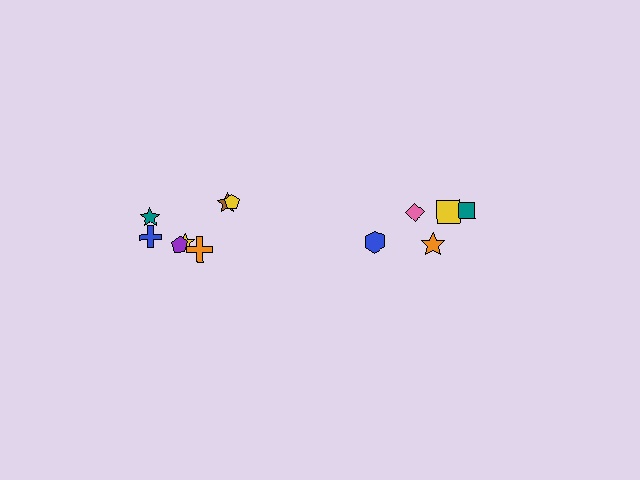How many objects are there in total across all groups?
There are 12 objects.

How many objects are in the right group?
There are 5 objects.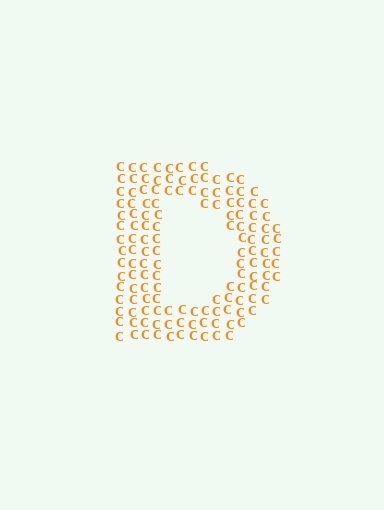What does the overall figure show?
The overall figure shows the letter D.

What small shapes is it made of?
It is made of small letter C's.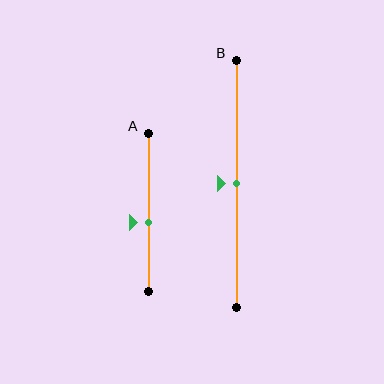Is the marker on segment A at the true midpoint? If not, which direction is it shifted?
No, the marker on segment A is shifted downward by about 7% of the segment length.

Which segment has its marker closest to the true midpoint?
Segment B has its marker closest to the true midpoint.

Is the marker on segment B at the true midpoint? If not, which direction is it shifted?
Yes, the marker on segment B is at the true midpoint.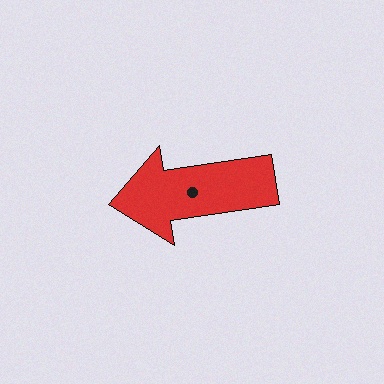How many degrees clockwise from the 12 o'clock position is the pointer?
Approximately 262 degrees.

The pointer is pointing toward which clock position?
Roughly 9 o'clock.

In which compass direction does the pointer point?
West.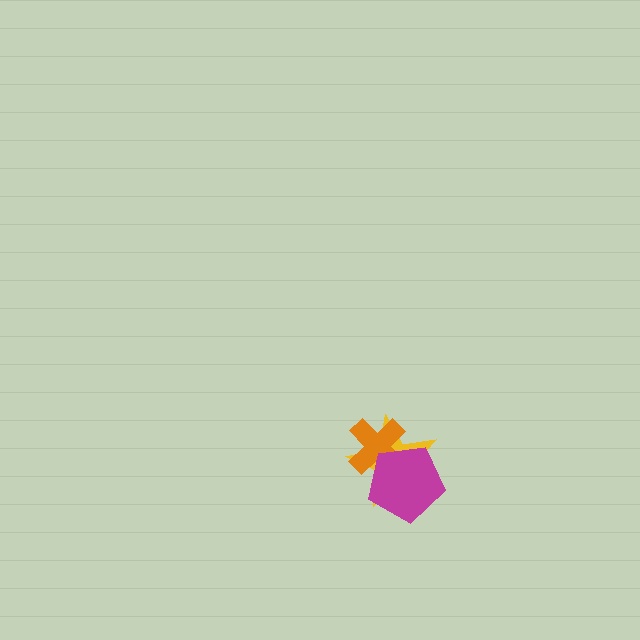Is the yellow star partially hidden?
Yes, it is partially covered by another shape.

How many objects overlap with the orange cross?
2 objects overlap with the orange cross.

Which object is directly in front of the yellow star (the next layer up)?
The orange cross is directly in front of the yellow star.